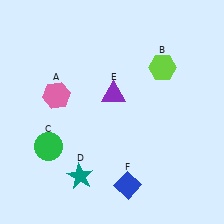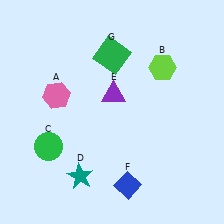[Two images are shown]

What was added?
A green square (G) was added in Image 2.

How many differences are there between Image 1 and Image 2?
There is 1 difference between the two images.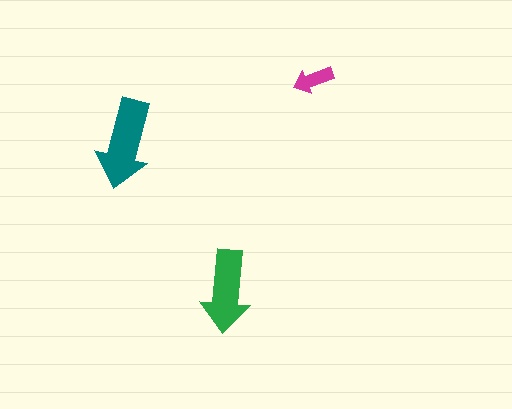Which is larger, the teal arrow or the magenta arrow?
The teal one.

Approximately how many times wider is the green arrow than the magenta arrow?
About 2 times wider.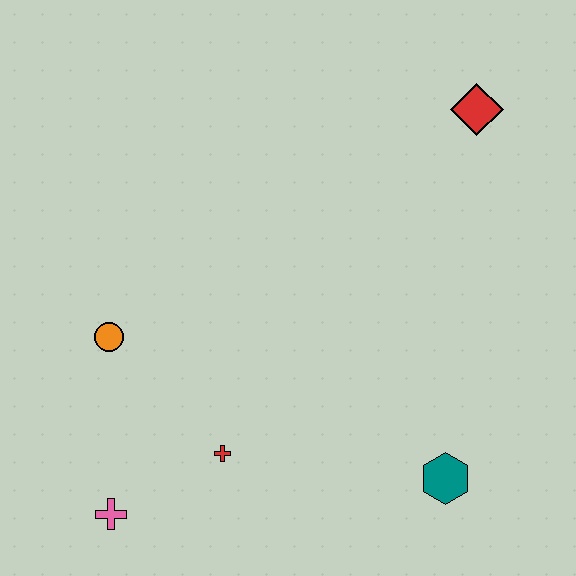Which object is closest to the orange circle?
The red cross is closest to the orange circle.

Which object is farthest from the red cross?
The red diamond is farthest from the red cross.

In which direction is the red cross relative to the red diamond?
The red cross is below the red diamond.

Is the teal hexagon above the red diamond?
No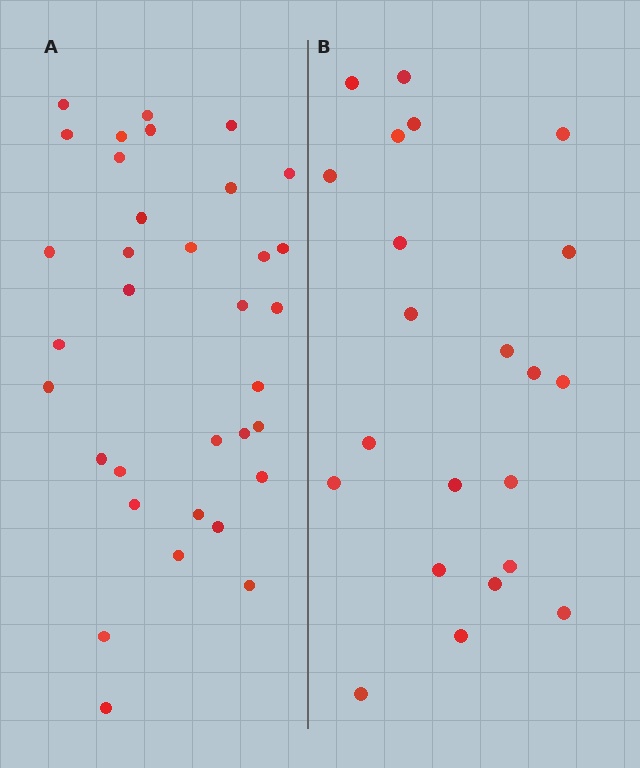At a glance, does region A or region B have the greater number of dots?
Region A (the left region) has more dots.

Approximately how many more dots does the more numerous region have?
Region A has roughly 12 or so more dots than region B.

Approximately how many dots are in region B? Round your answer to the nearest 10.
About 20 dots. (The exact count is 22, which rounds to 20.)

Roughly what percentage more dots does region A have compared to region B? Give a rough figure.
About 55% more.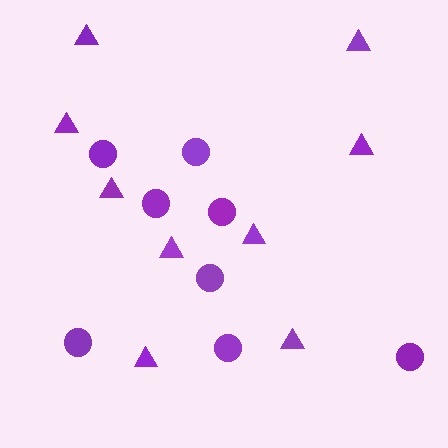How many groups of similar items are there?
There are 2 groups: one group of triangles (9) and one group of circles (8).